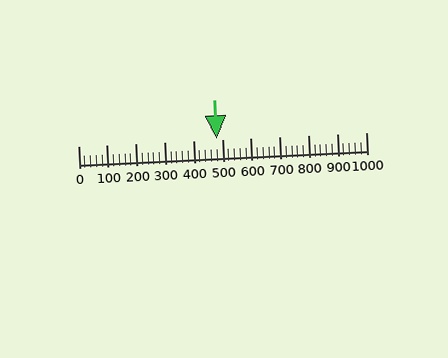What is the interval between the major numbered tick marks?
The major tick marks are spaced 100 units apart.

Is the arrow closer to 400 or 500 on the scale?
The arrow is closer to 500.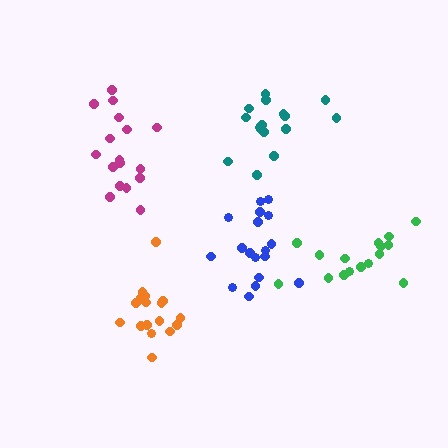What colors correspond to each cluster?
The clusters are colored: orange, teal, magenta, green, blue.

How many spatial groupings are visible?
There are 5 spatial groupings.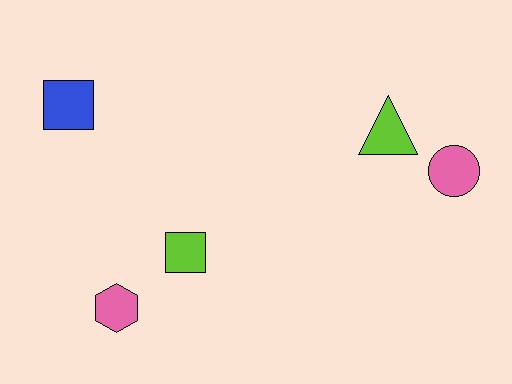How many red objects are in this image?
There are no red objects.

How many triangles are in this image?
There is 1 triangle.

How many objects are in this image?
There are 5 objects.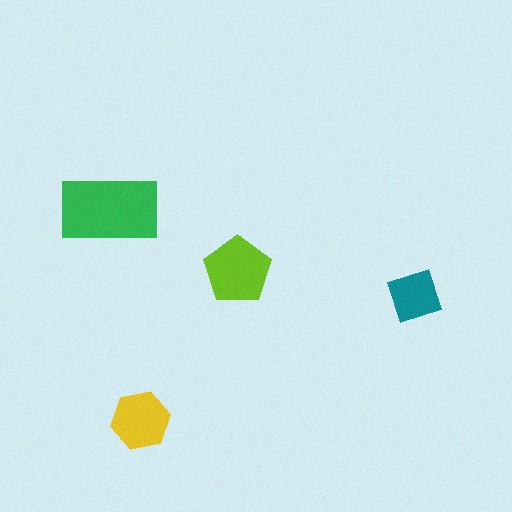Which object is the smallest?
The teal diamond.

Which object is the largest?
The green rectangle.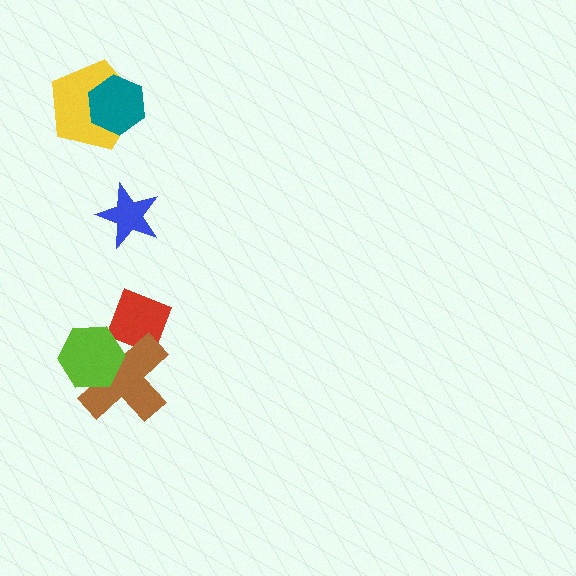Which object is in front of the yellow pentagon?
The teal hexagon is in front of the yellow pentagon.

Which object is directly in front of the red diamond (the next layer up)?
The brown cross is directly in front of the red diamond.